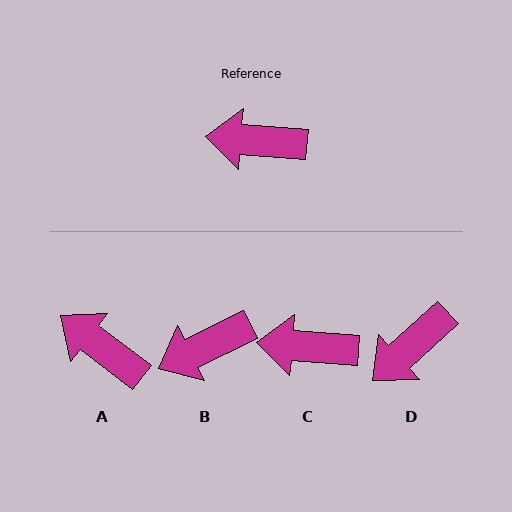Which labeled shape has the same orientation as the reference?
C.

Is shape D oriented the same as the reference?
No, it is off by about 47 degrees.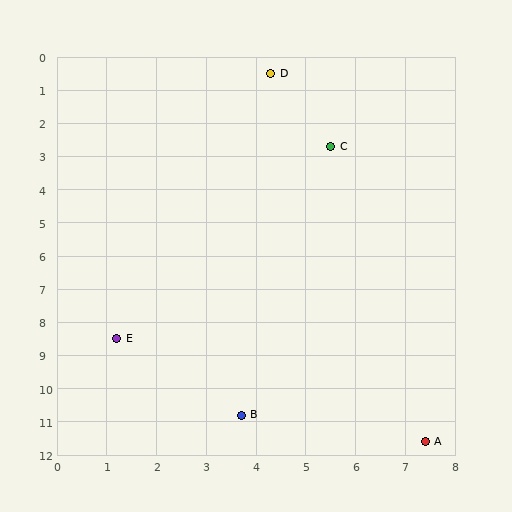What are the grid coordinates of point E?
Point E is at approximately (1.2, 8.5).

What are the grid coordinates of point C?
Point C is at approximately (5.5, 2.7).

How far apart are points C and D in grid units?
Points C and D are about 2.5 grid units apart.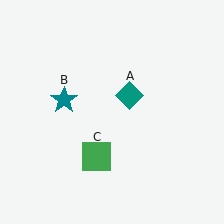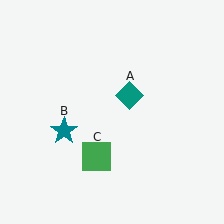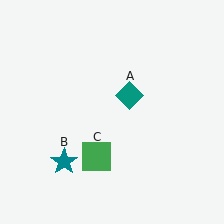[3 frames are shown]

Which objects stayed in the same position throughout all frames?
Teal diamond (object A) and green square (object C) remained stationary.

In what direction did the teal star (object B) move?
The teal star (object B) moved down.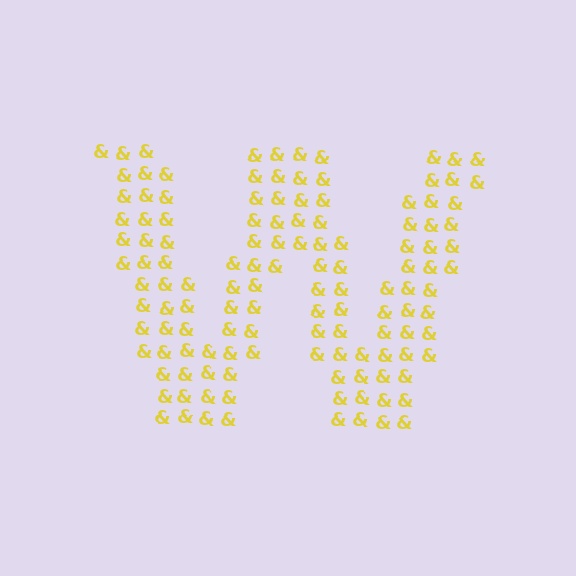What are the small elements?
The small elements are ampersands.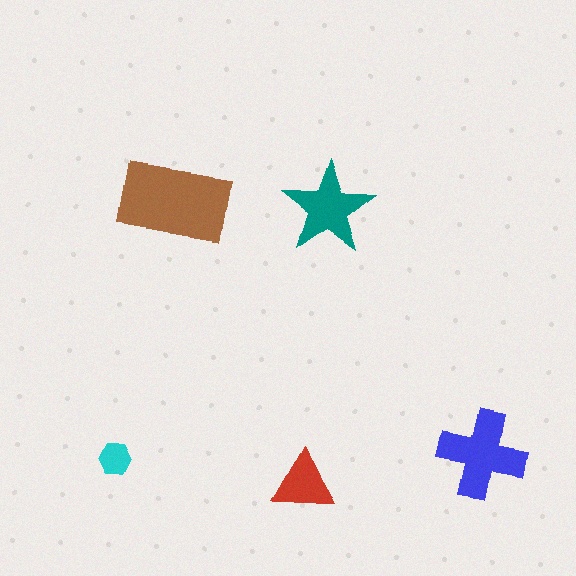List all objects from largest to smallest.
The brown rectangle, the blue cross, the teal star, the red triangle, the cyan hexagon.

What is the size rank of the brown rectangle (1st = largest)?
1st.